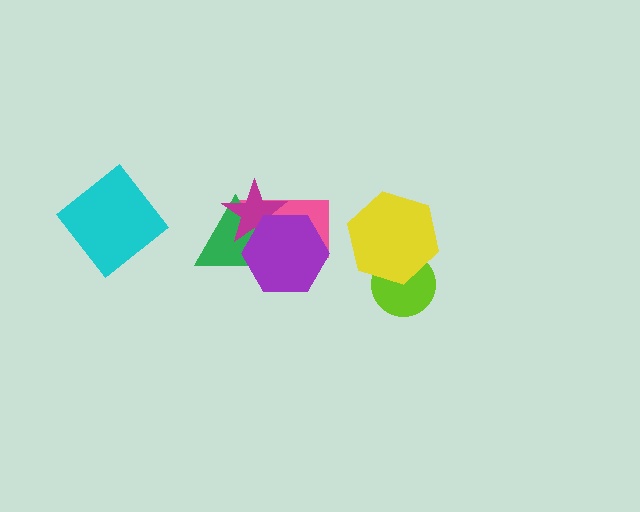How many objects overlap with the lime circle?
1 object overlaps with the lime circle.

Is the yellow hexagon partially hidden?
No, no other shape covers it.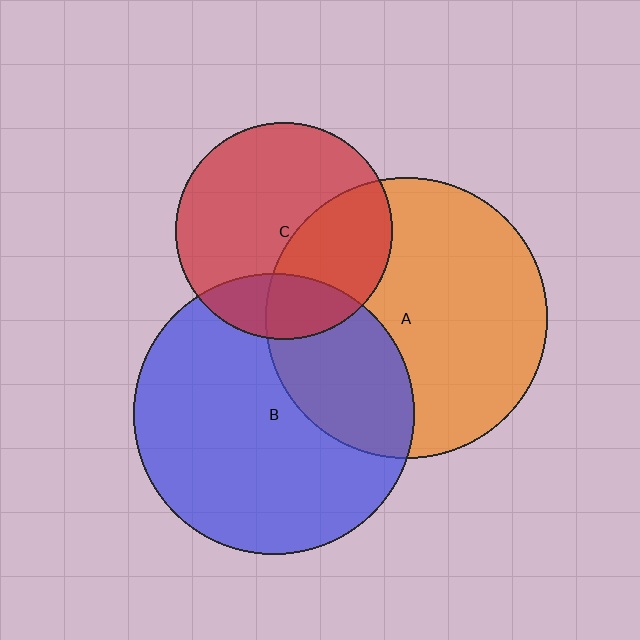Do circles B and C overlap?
Yes.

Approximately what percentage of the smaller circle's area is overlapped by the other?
Approximately 20%.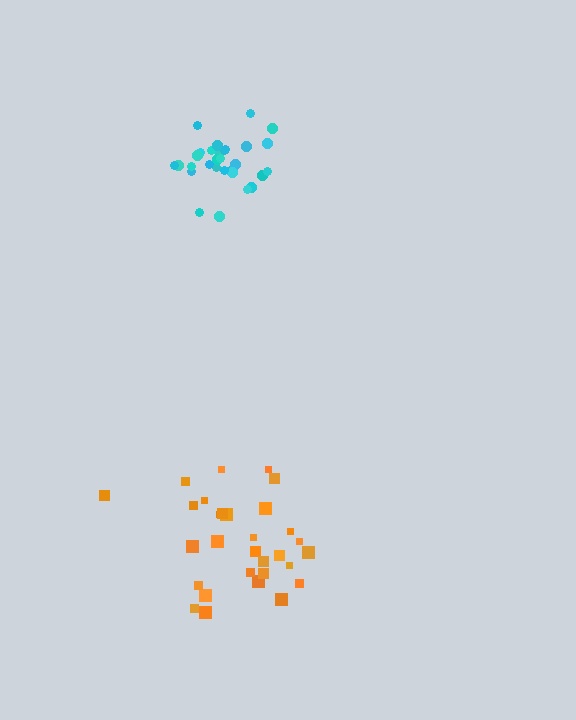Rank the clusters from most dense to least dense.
cyan, orange.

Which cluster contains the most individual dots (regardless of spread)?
Cyan (30).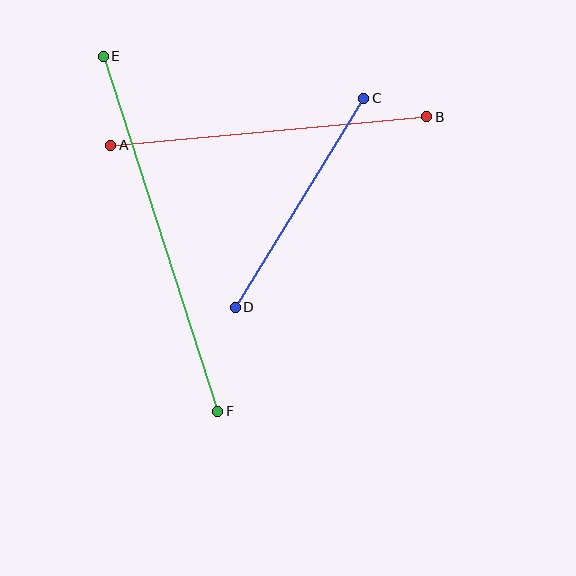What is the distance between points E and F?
The distance is approximately 373 pixels.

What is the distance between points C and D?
The distance is approximately 245 pixels.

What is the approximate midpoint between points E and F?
The midpoint is at approximately (160, 234) pixels.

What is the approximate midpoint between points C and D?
The midpoint is at approximately (299, 203) pixels.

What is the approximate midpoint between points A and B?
The midpoint is at approximately (269, 131) pixels.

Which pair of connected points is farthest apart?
Points E and F are farthest apart.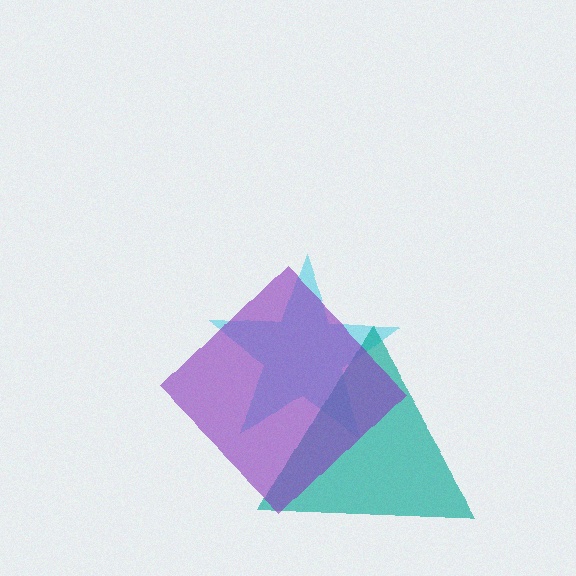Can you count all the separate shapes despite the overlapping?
Yes, there are 3 separate shapes.